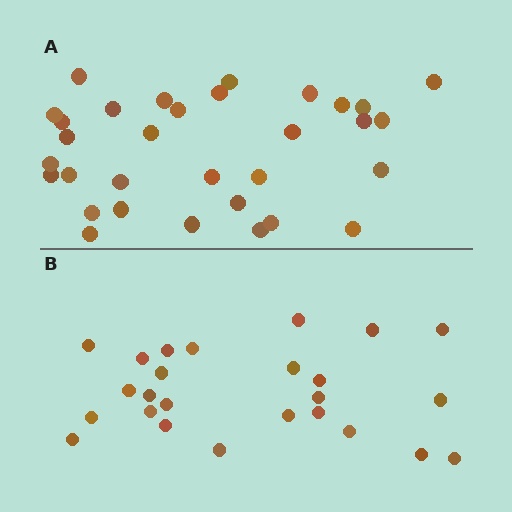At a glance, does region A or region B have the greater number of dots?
Region A (the top region) has more dots.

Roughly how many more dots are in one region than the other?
Region A has roughly 8 or so more dots than region B.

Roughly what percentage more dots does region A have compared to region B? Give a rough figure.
About 30% more.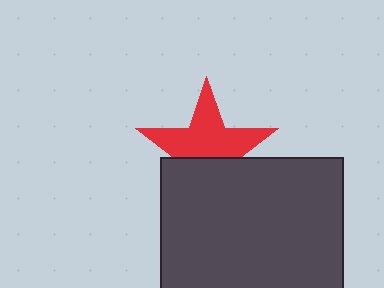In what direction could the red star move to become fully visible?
The red star could move up. That would shift it out from behind the dark gray rectangle entirely.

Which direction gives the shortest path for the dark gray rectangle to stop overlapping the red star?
Moving down gives the shortest separation.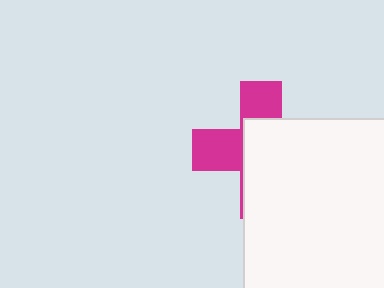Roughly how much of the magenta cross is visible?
A small part of it is visible (roughly 40%).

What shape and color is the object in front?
The object in front is a white square.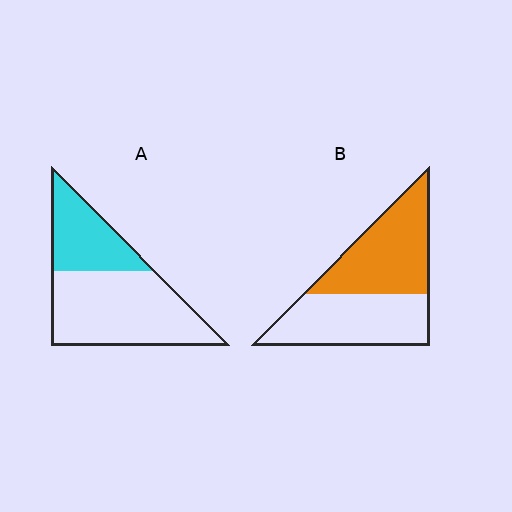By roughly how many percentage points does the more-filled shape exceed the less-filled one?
By roughly 15 percentage points (B over A).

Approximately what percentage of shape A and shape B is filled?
A is approximately 35% and B is approximately 50%.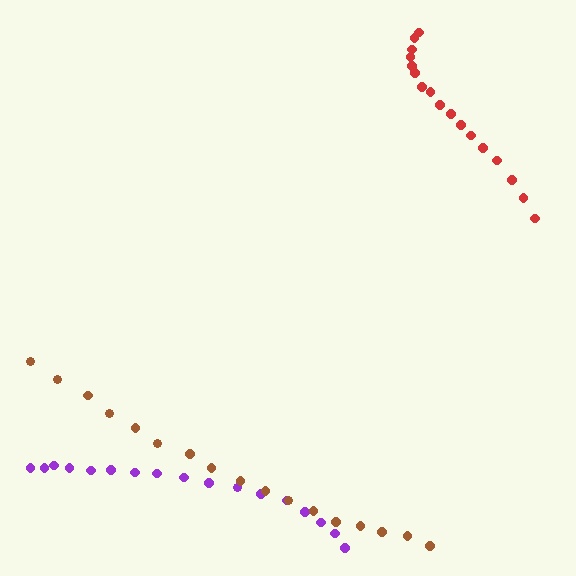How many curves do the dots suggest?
There are 3 distinct paths.